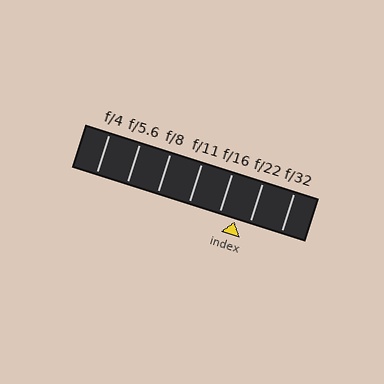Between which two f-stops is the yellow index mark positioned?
The index mark is between f/16 and f/22.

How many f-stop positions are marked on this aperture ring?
There are 7 f-stop positions marked.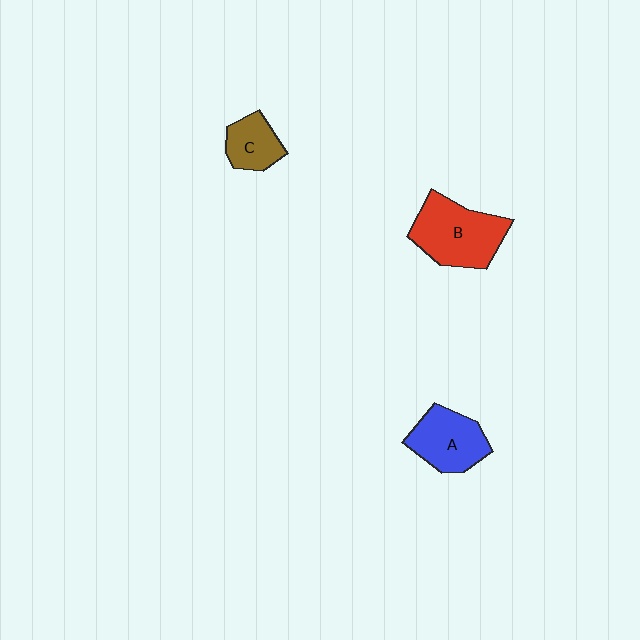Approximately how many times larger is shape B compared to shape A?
Approximately 1.3 times.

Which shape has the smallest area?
Shape C (brown).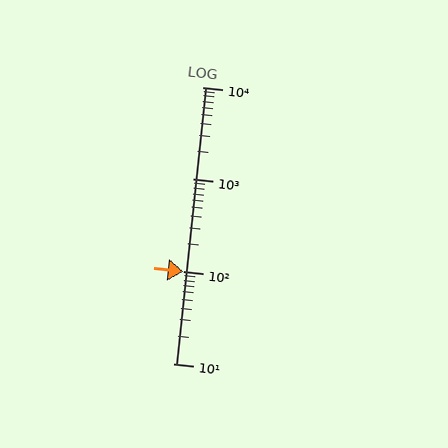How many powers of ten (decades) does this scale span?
The scale spans 3 decades, from 10 to 10000.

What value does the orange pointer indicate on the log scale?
The pointer indicates approximately 99.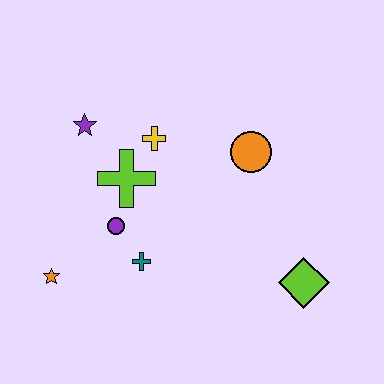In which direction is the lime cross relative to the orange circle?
The lime cross is to the left of the orange circle.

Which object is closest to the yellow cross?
The lime cross is closest to the yellow cross.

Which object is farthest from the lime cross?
The lime diamond is farthest from the lime cross.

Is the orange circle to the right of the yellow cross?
Yes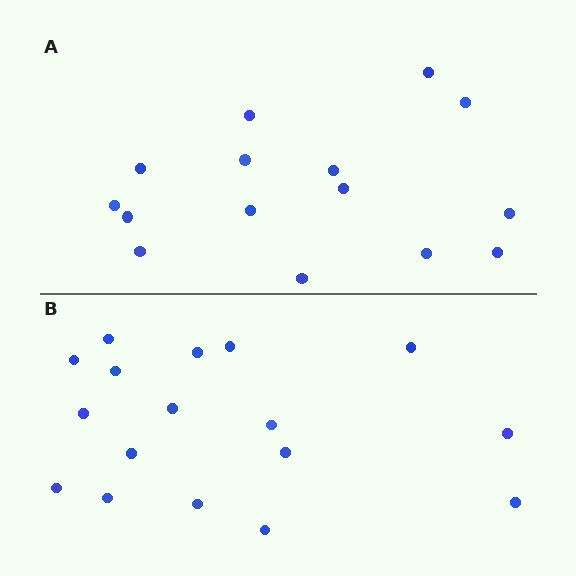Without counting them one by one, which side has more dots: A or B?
Region B (the bottom region) has more dots.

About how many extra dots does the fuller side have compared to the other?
Region B has just a few more — roughly 2 or 3 more dots than region A.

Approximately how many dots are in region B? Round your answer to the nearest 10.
About 20 dots. (The exact count is 17, which rounds to 20.)